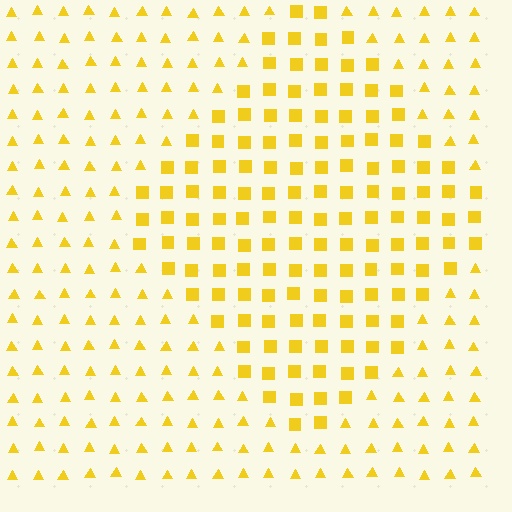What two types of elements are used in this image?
The image uses squares inside the diamond region and triangles outside it.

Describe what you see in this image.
The image is filled with small yellow elements arranged in a uniform grid. A diamond-shaped region contains squares, while the surrounding area contains triangles. The boundary is defined purely by the change in element shape.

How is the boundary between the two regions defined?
The boundary is defined by a change in element shape: squares inside vs. triangles outside. All elements share the same color and spacing.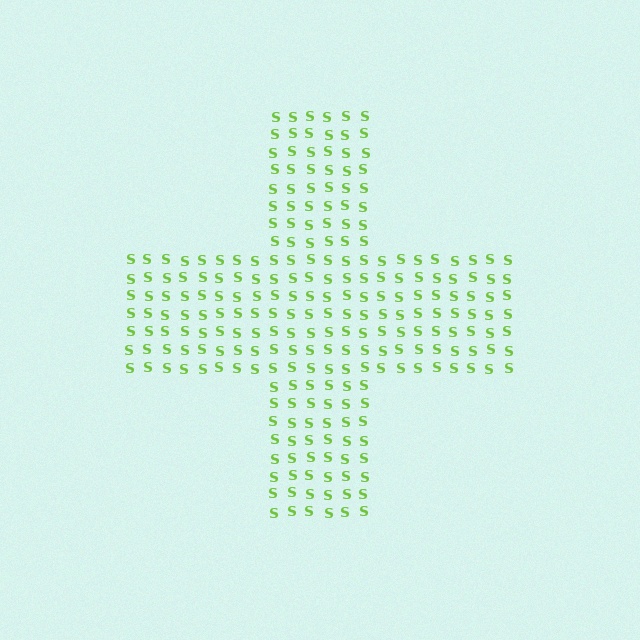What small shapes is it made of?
It is made of small letter S's.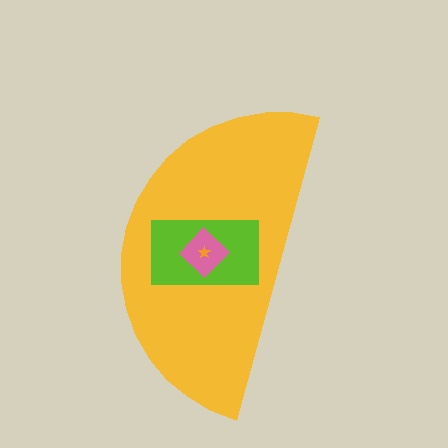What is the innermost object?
The orange star.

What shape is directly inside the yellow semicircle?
The lime rectangle.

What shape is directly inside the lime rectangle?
The pink diamond.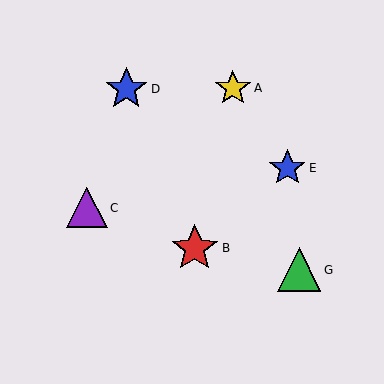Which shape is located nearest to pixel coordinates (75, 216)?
The purple triangle (labeled C) at (87, 208) is nearest to that location.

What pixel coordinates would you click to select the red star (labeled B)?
Click at (195, 248) to select the red star B.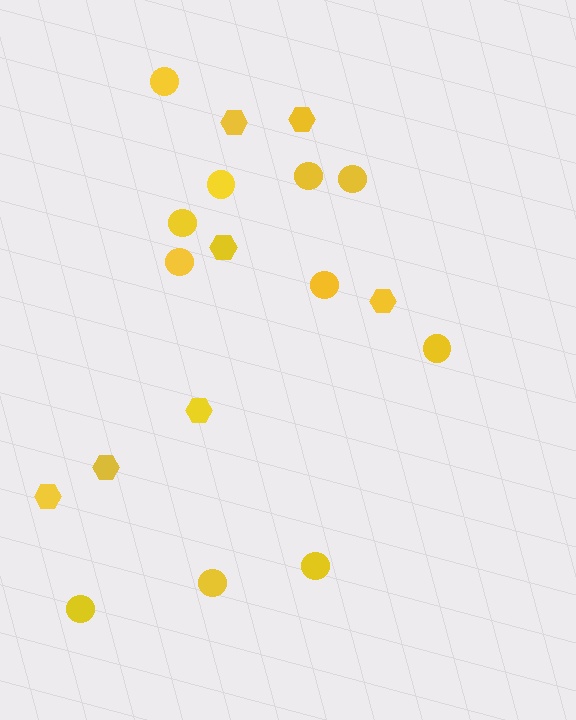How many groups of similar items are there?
There are 2 groups: one group of circles (11) and one group of hexagons (7).